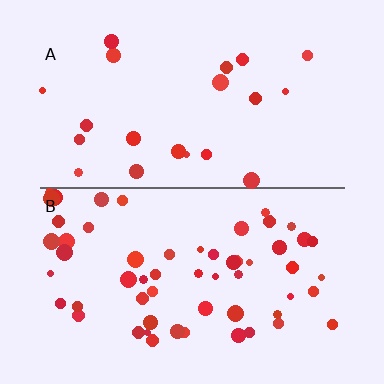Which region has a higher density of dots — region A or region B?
B (the bottom).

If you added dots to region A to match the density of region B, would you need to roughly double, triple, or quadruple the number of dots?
Approximately triple.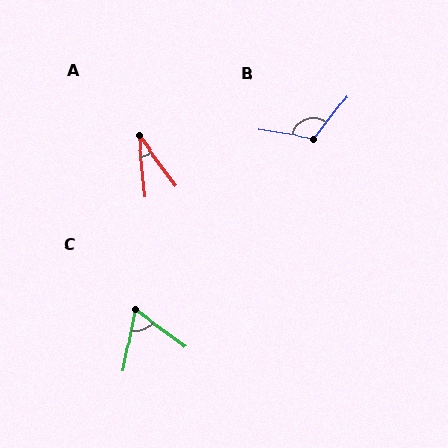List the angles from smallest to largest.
A (31°), C (65°), B (118°).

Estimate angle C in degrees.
Approximately 65 degrees.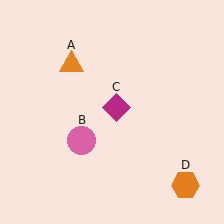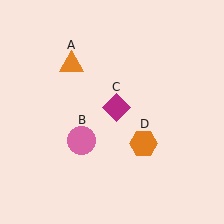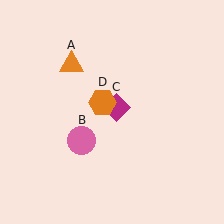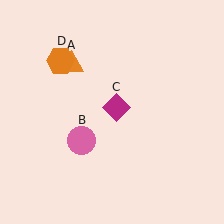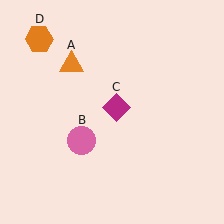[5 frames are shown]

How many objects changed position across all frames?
1 object changed position: orange hexagon (object D).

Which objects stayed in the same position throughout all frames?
Orange triangle (object A) and pink circle (object B) and magenta diamond (object C) remained stationary.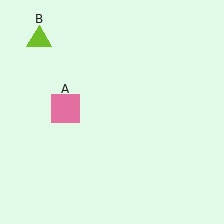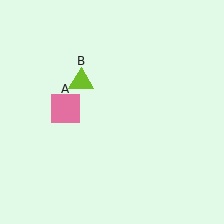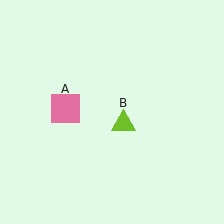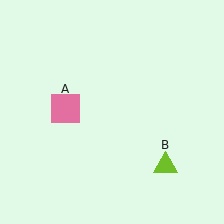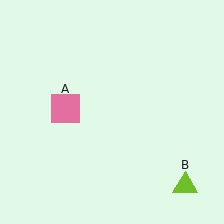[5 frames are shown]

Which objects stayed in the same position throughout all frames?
Pink square (object A) remained stationary.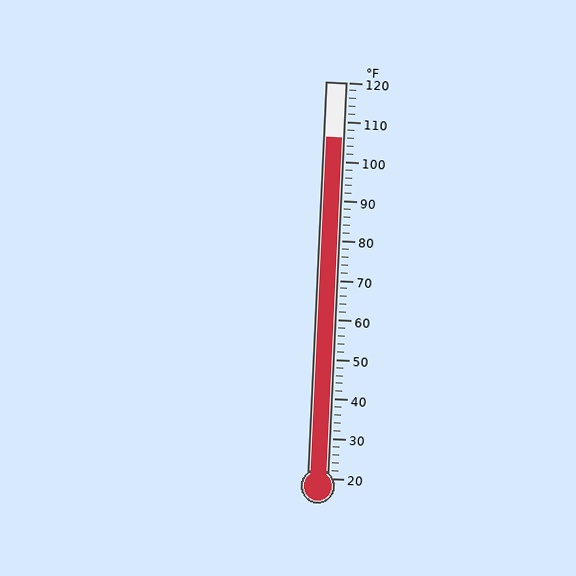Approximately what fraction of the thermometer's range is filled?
The thermometer is filled to approximately 85% of its range.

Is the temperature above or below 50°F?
The temperature is above 50°F.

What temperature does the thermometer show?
The thermometer shows approximately 106°F.